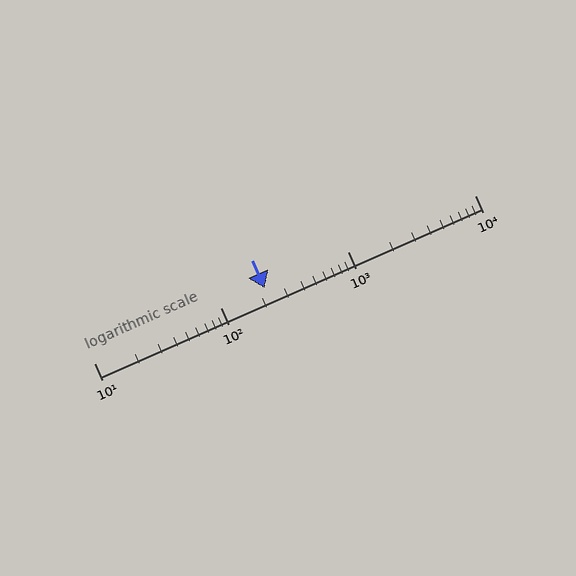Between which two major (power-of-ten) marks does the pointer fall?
The pointer is between 100 and 1000.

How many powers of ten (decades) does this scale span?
The scale spans 3 decades, from 10 to 10000.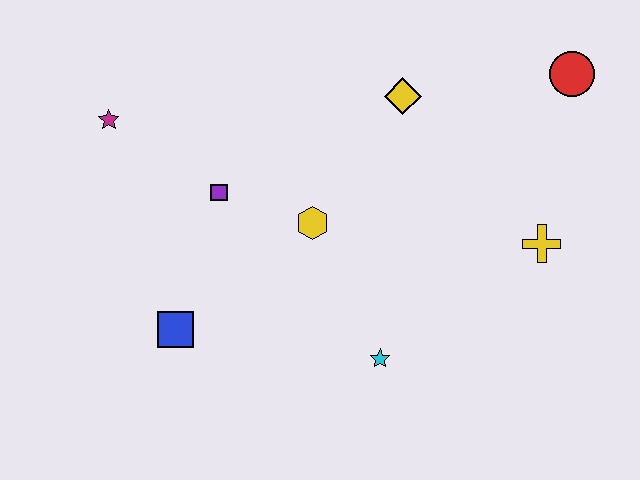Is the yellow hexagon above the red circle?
No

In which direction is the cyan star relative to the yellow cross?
The cyan star is to the left of the yellow cross.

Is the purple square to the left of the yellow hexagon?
Yes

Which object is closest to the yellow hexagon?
The purple square is closest to the yellow hexagon.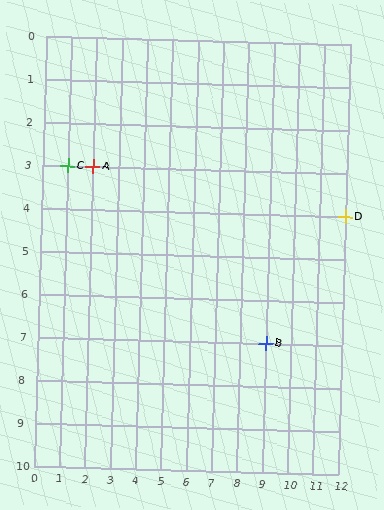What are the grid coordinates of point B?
Point B is at grid coordinates (9, 7).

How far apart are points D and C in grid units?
Points D and C are 11 columns and 1 row apart (about 11.0 grid units diagonally).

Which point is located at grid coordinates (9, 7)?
Point B is at (9, 7).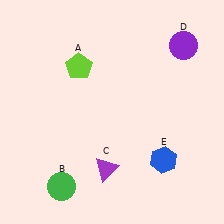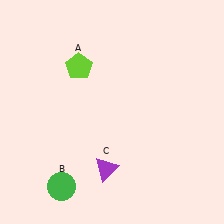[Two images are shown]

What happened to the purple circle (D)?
The purple circle (D) was removed in Image 2. It was in the top-right area of Image 1.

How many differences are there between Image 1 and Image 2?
There are 2 differences between the two images.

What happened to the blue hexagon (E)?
The blue hexagon (E) was removed in Image 2. It was in the bottom-right area of Image 1.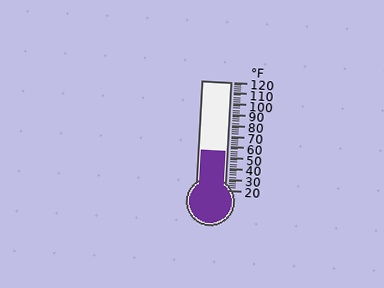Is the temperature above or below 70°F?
The temperature is below 70°F.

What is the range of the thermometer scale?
The thermometer scale ranges from 20°F to 120°F.